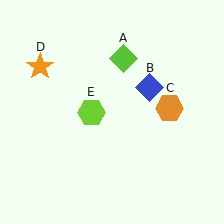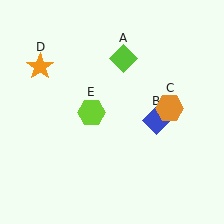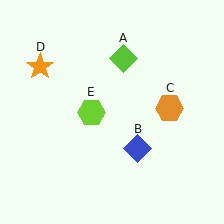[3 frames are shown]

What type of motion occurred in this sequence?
The blue diamond (object B) rotated clockwise around the center of the scene.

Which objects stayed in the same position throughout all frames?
Lime diamond (object A) and orange hexagon (object C) and orange star (object D) and lime hexagon (object E) remained stationary.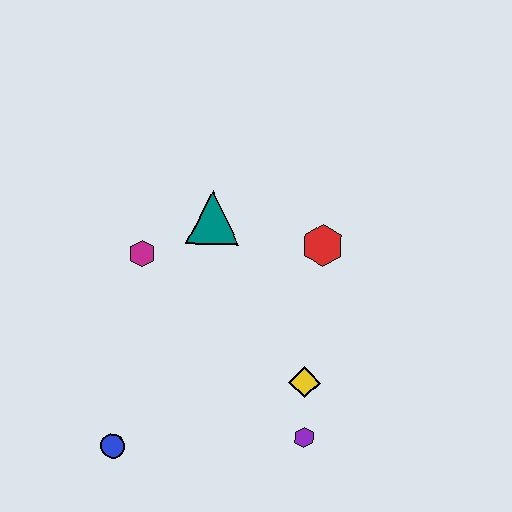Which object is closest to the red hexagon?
The teal triangle is closest to the red hexagon.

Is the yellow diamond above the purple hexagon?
Yes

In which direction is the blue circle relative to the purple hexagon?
The blue circle is to the left of the purple hexagon.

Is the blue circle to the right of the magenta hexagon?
No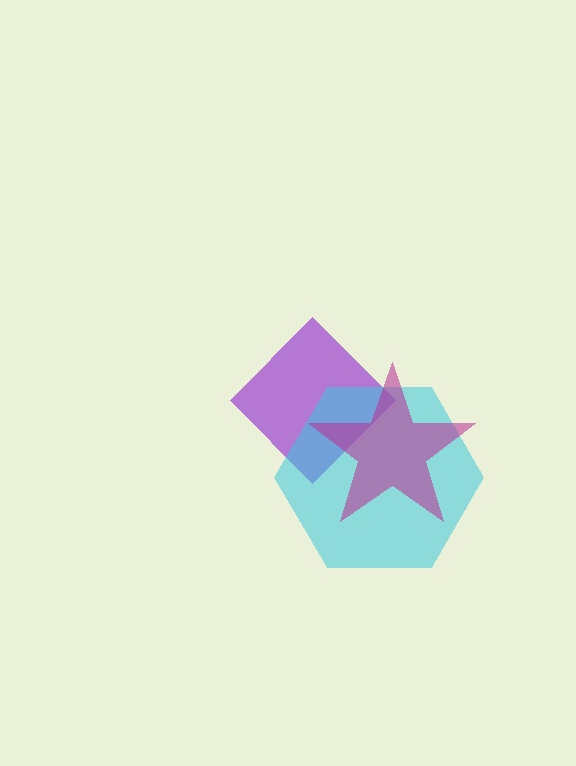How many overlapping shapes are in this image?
There are 3 overlapping shapes in the image.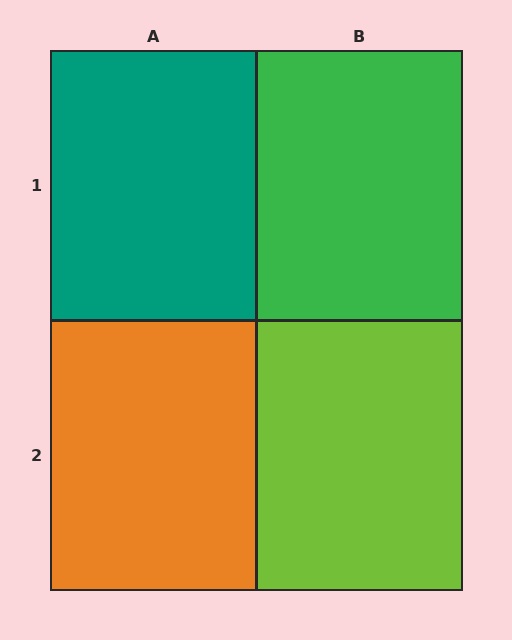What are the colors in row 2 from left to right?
Orange, lime.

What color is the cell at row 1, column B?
Green.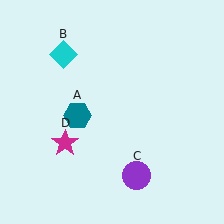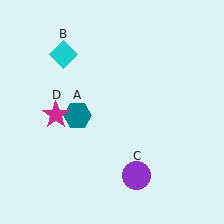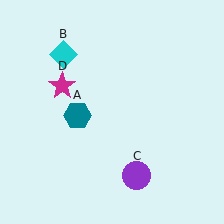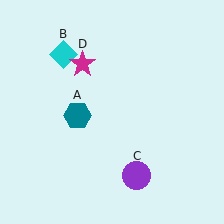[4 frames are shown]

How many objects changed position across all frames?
1 object changed position: magenta star (object D).